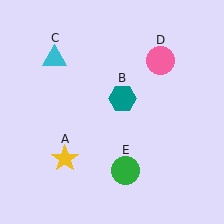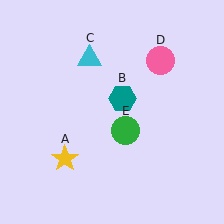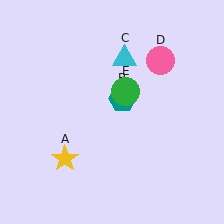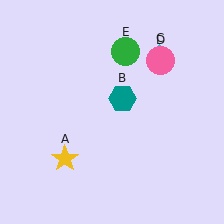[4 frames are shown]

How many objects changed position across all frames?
2 objects changed position: cyan triangle (object C), green circle (object E).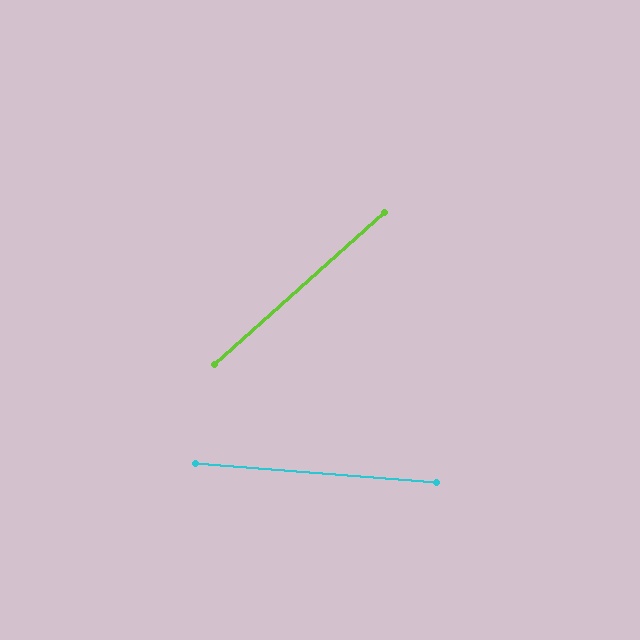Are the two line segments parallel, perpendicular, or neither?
Neither parallel nor perpendicular — they differ by about 46°.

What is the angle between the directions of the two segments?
Approximately 46 degrees.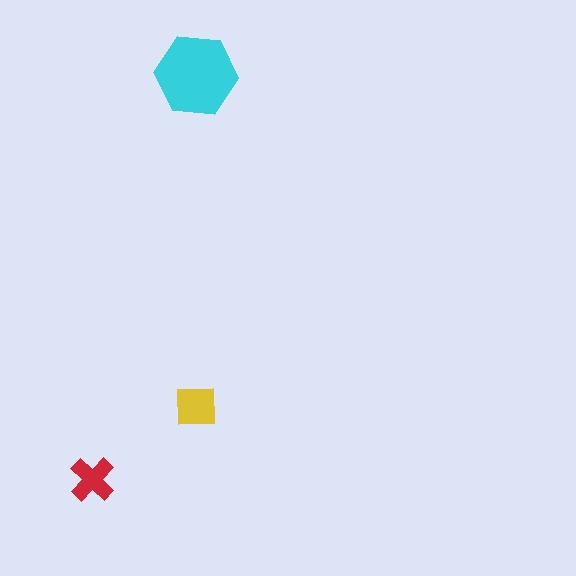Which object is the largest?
The cyan hexagon.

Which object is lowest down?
The red cross is bottommost.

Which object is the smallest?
The red cross.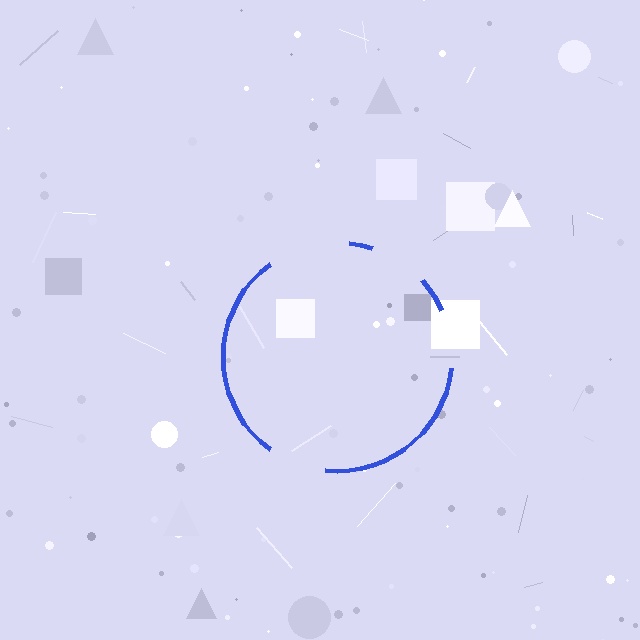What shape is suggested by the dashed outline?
The dashed outline suggests a circle.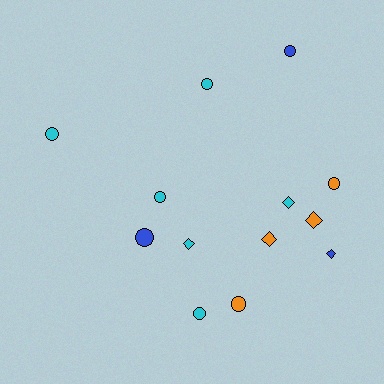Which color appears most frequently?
Cyan, with 6 objects.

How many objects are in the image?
There are 13 objects.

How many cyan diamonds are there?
There are 2 cyan diamonds.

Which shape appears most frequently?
Circle, with 8 objects.